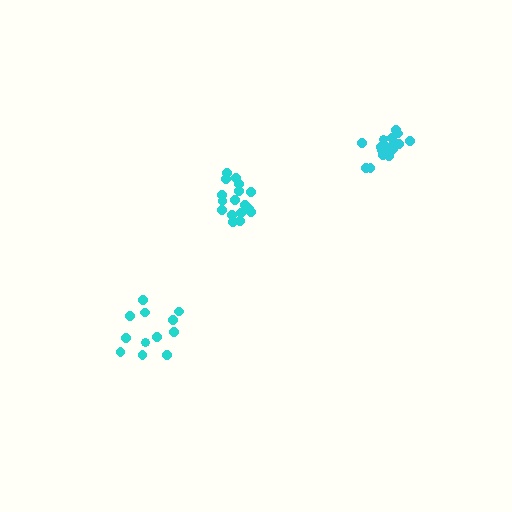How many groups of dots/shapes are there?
There are 3 groups.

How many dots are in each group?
Group 1: 17 dots, Group 2: 17 dots, Group 3: 12 dots (46 total).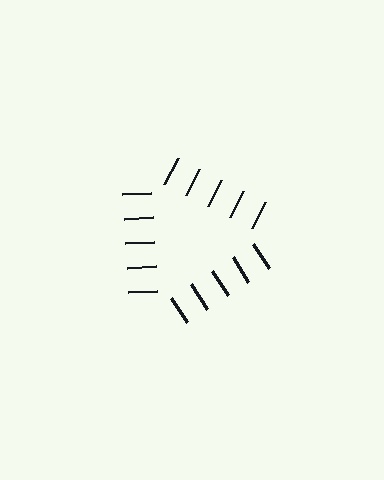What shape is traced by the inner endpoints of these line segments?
An illusory triangle — the line segments terminate on its edges but no continuous stroke is drawn.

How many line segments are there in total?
15 — 5 along each of the 3 edges.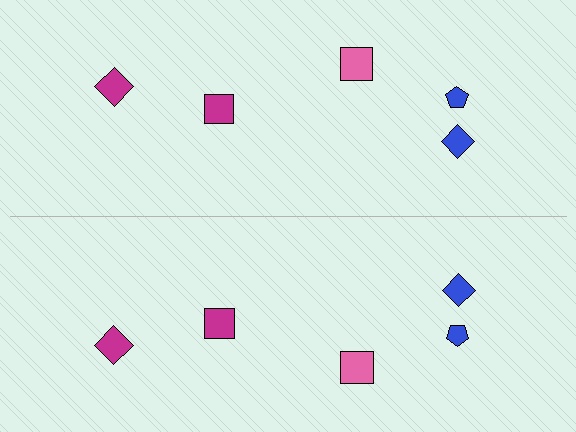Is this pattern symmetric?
Yes, this pattern has bilateral (reflection) symmetry.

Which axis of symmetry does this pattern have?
The pattern has a horizontal axis of symmetry running through the center of the image.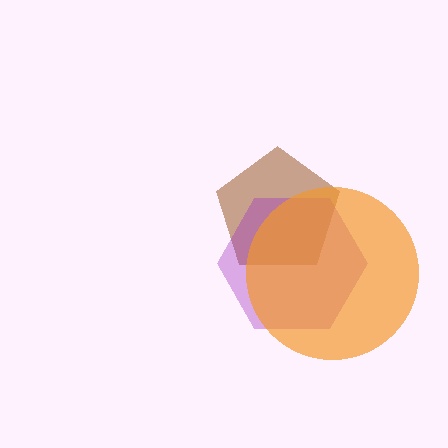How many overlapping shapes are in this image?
There are 3 overlapping shapes in the image.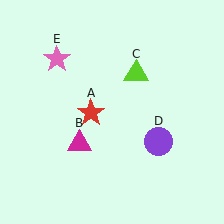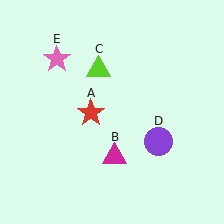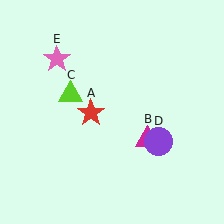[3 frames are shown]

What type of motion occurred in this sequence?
The magenta triangle (object B), lime triangle (object C) rotated counterclockwise around the center of the scene.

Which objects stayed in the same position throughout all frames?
Red star (object A) and purple circle (object D) and pink star (object E) remained stationary.